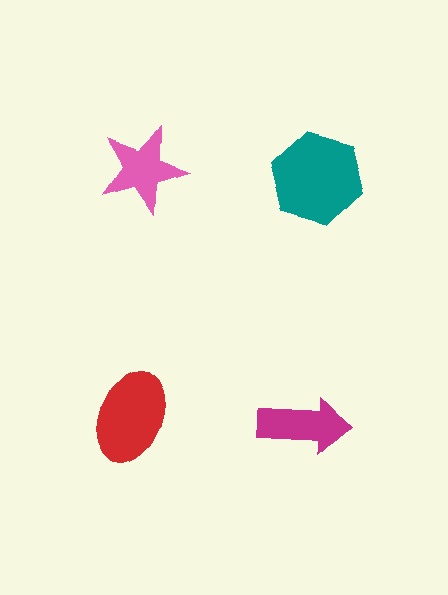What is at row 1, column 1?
A pink star.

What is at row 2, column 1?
A red ellipse.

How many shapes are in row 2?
2 shapes.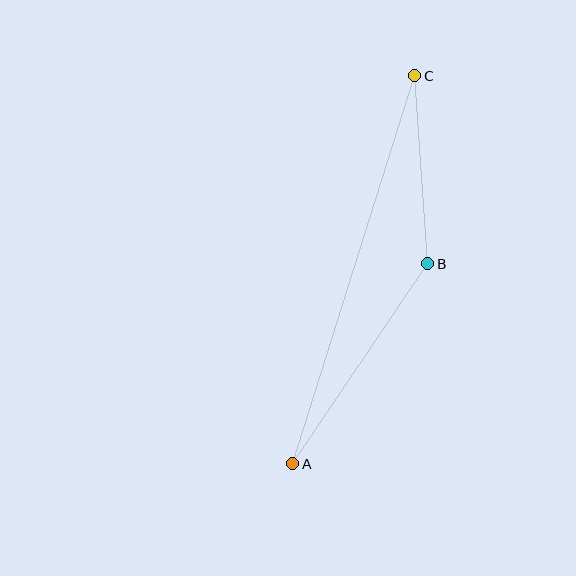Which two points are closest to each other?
Points B and C are closest to each other.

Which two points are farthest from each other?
Points A and C are farthest from each other.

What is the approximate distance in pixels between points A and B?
The distance between A and B is approximately 242 pixels.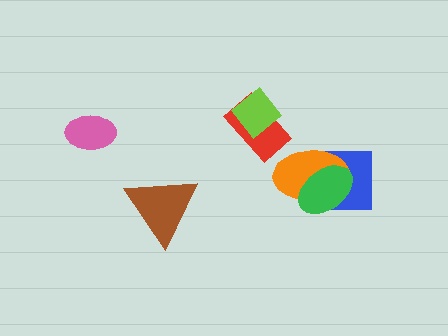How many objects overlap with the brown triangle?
0 objects overlap with the brown triangle.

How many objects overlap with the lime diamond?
1 object overlaps with the lime diamond.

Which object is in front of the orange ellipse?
The green ellipse is in front of the orange ellipse.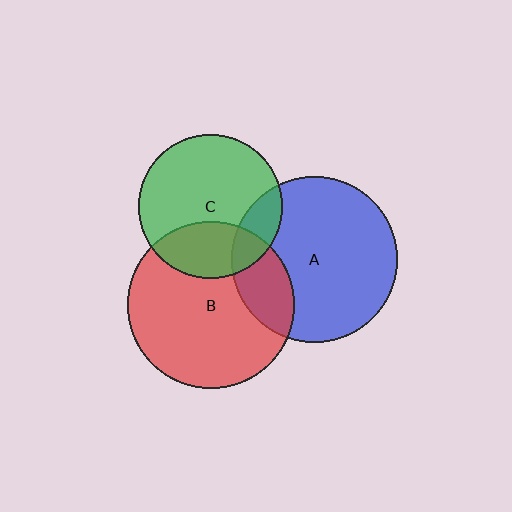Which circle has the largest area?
Circle B (red).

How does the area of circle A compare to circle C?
Approximately 1.3 times.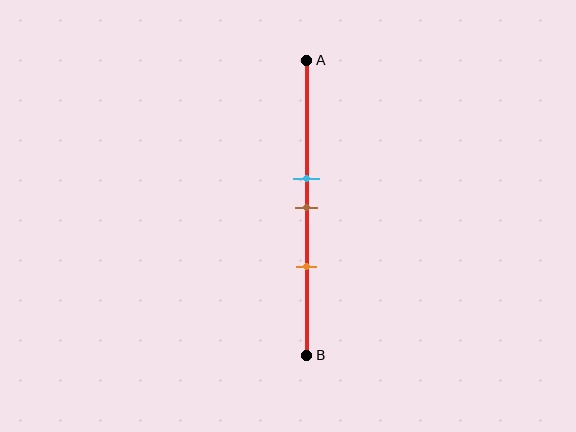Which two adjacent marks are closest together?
The cyan and brown marks are the closest adjacent pair.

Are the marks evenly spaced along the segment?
Yes, the marks are approximately evenly spaced.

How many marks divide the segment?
There are 3 marks dividing the segment.